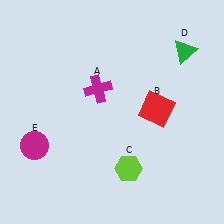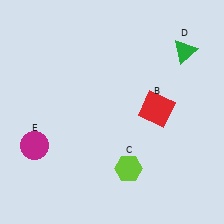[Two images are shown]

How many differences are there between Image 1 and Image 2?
There is 1 difference between the two images.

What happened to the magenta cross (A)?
The magenta cross (A) was removed in Image 2. It was in the top-left area of Image 1.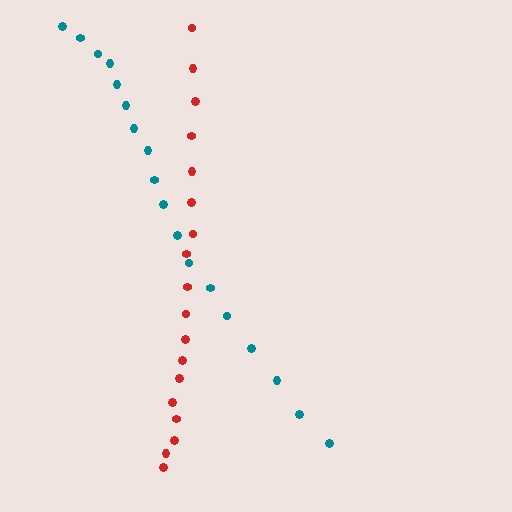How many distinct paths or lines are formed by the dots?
There are 2 distinct paths.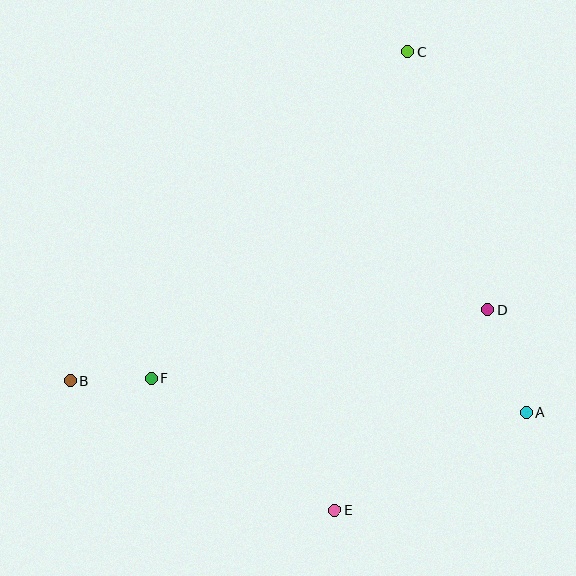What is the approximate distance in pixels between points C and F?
The distance between C and F is approximately 415 pixels.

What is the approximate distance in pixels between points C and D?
The distance between C and D is approximately 270 pixels.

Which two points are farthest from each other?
Points B and C are farthest from each other.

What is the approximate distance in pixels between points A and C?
The distance between A and C is approximately 380 pixels.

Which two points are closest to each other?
Points B and F are closest to each other.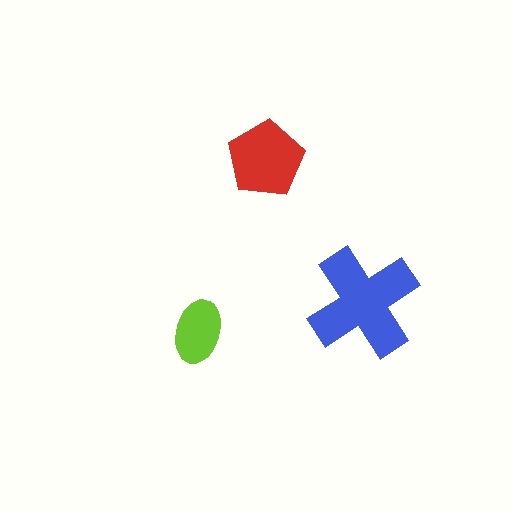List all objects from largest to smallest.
The blue cross, the red pentagon, the lime ellipse.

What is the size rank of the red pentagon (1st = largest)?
2nd.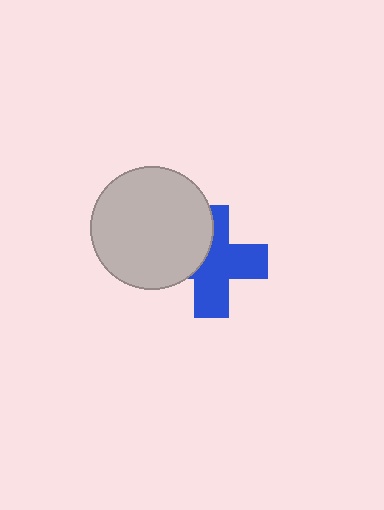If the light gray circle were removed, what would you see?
You would see the complete blue cross.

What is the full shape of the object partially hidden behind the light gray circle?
The partially hidden object is a blue cross.